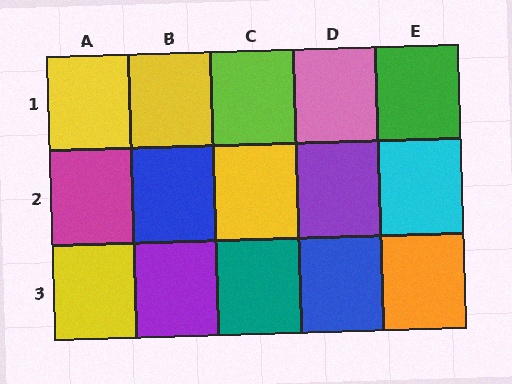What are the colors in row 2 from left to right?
Magenta, blue, yellow, purple, cyan.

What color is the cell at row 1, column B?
Yellow.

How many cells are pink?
1 cell is pink.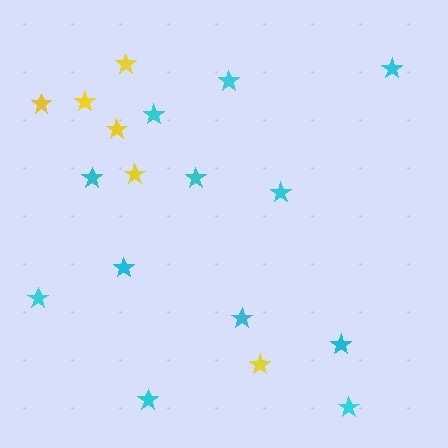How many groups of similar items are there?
There are 2 groups: one group of yellow stars (6) and one group of cyan stars (12).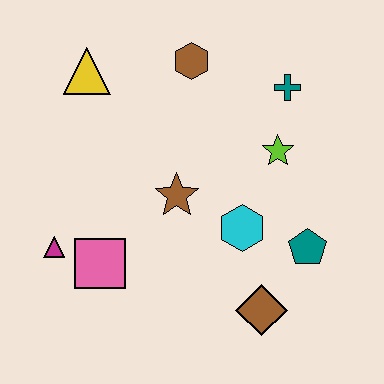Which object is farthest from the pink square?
The teal cross is farthest from the pink square.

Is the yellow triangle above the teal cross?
Yes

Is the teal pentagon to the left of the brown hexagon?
No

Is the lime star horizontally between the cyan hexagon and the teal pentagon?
Yes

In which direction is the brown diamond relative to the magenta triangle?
The brown diamond is to the right of the magenta triangle.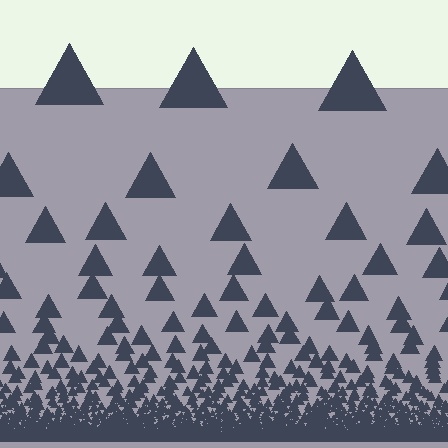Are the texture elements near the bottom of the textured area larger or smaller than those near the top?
Smaller. The gradient is inverted — elements near the bottom are smaller and denser.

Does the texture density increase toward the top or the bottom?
Density increases toward the bottom.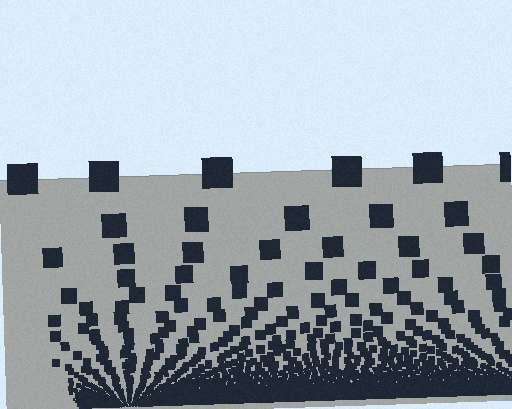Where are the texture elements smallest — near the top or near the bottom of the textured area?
Near the bottom.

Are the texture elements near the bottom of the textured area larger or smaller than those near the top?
Smaller. The gradient is inverted — elements near the bottom are smaller and denser.